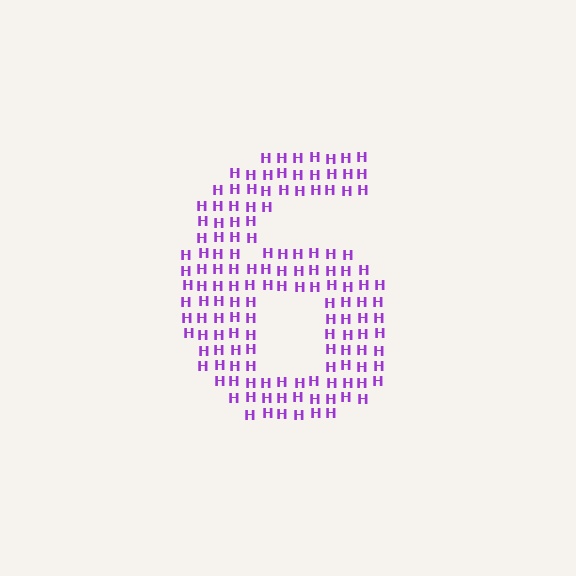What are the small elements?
The small elements are letter H's.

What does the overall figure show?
The overall figure shows the digit 6.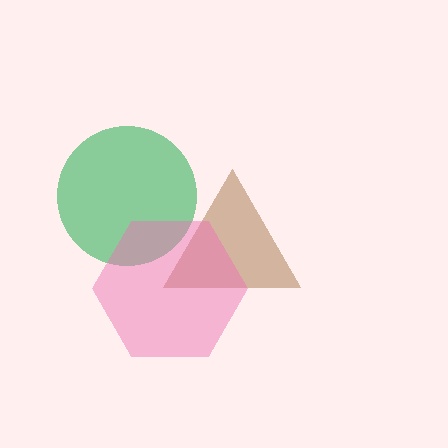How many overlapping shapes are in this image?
There are 3 overlapping shapes in the image.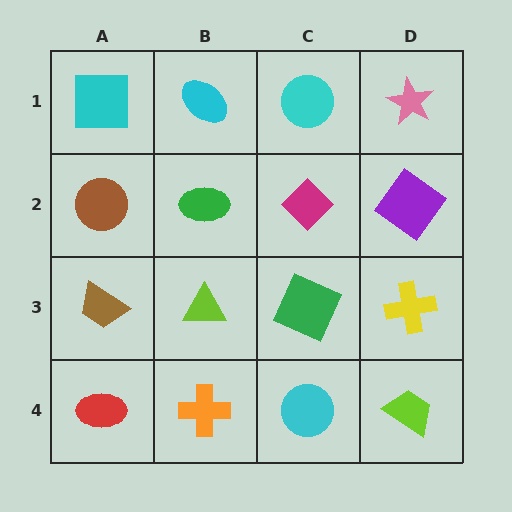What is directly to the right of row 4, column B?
A cyan circle.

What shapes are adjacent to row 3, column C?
A magenta diamond (row 2, column C), a cyan circle (row 4, column C), a lime triangle (row 3, column B), a yellow cross (row 3, column D).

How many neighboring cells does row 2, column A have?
3.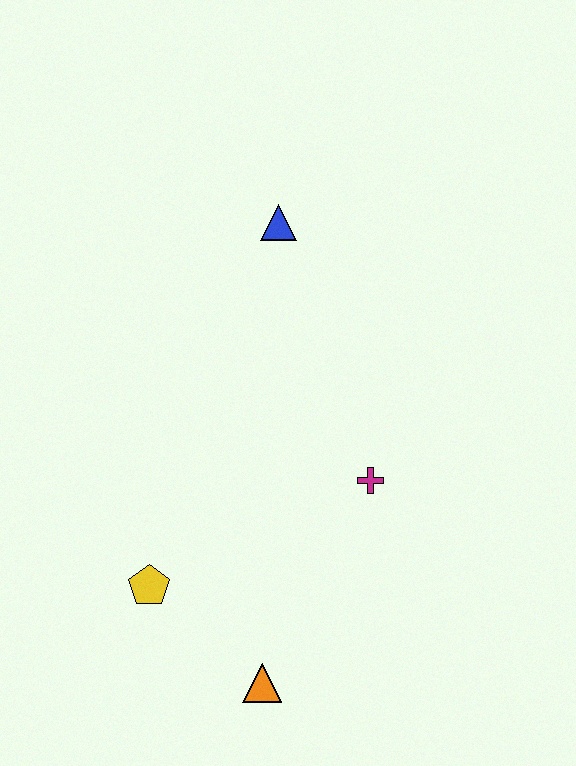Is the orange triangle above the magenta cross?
No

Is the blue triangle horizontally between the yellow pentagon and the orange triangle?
No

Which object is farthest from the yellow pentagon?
The blue triangle is farthest from the yellow pentagon.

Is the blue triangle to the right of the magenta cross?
No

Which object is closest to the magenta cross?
The orange triangle is closest to the magenta cross.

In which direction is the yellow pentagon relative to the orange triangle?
The yellow pentagon is to the left of the orange triangle.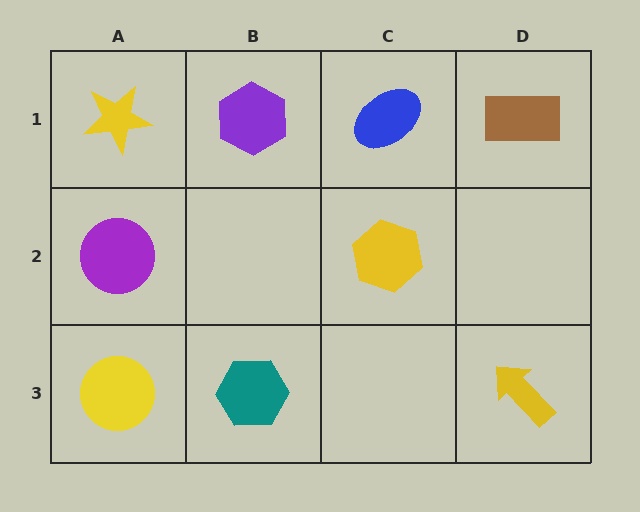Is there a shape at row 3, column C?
No, that cell is empty.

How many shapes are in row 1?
4 shapes.